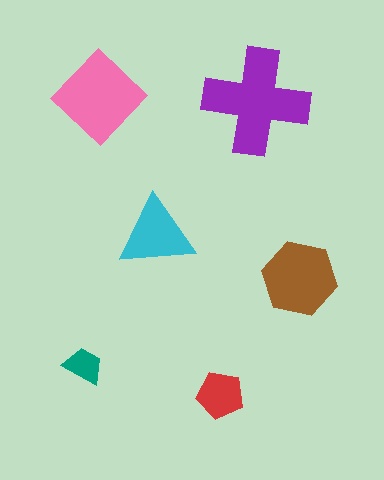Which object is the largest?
The purple cross.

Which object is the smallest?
The teal trapezoid.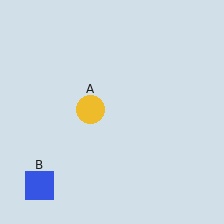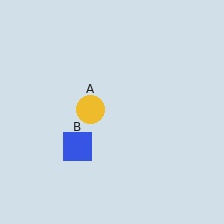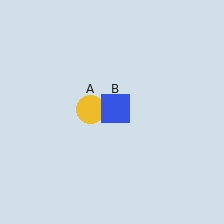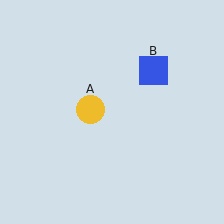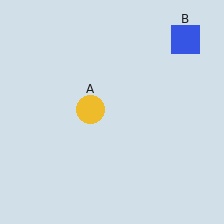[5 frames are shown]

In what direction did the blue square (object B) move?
The blue square (object B) moved up and to the right.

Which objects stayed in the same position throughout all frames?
Yellow circle (object A) remained stationary.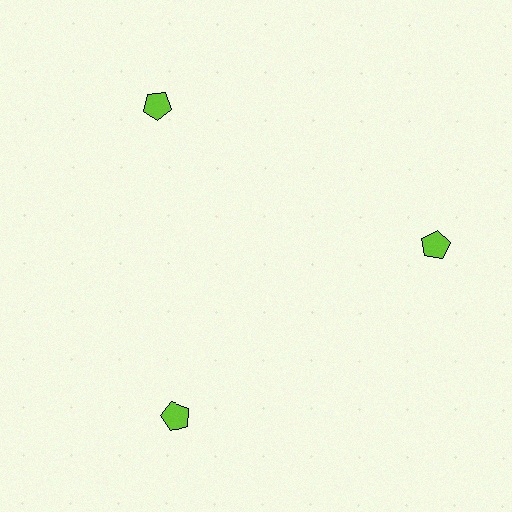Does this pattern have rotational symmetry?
Yes, this pattern has 3-fold rotational symmetry. It looks the same after rotating 120 degrees around the center.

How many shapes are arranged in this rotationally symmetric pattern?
There are 3 shapes, arranged in 3 groups of 1.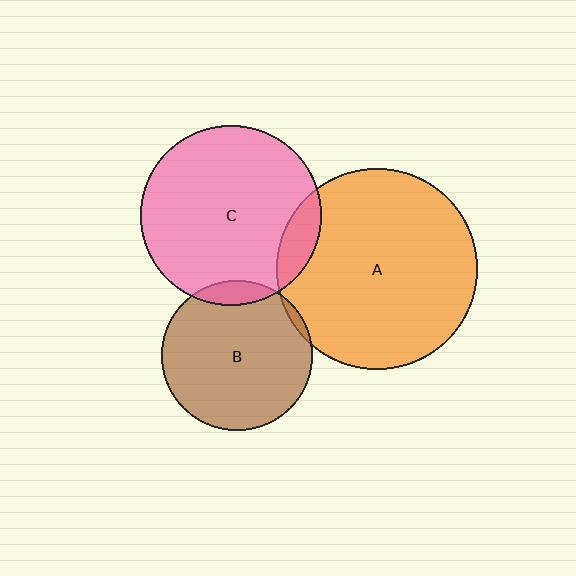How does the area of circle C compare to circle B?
Approximately 1.4 times.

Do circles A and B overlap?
Yes.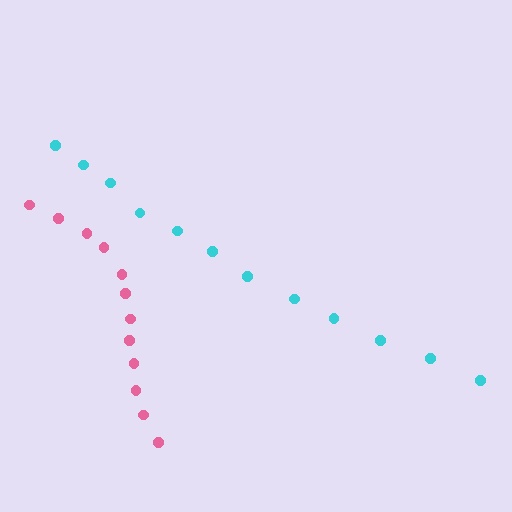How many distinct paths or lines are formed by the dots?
There are 2 distinct paths.